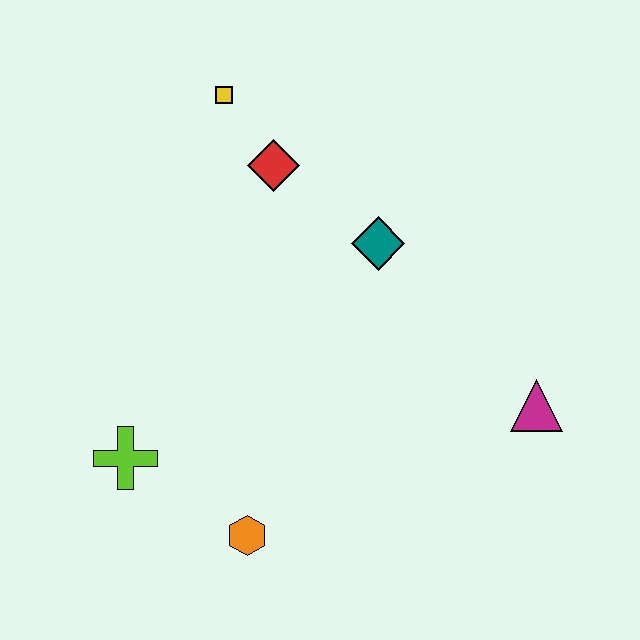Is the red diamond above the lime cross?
Yes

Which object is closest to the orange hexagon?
The lime cross is closest to the orange hexagon.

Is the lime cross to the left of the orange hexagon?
Yes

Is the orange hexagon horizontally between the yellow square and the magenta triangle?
Yes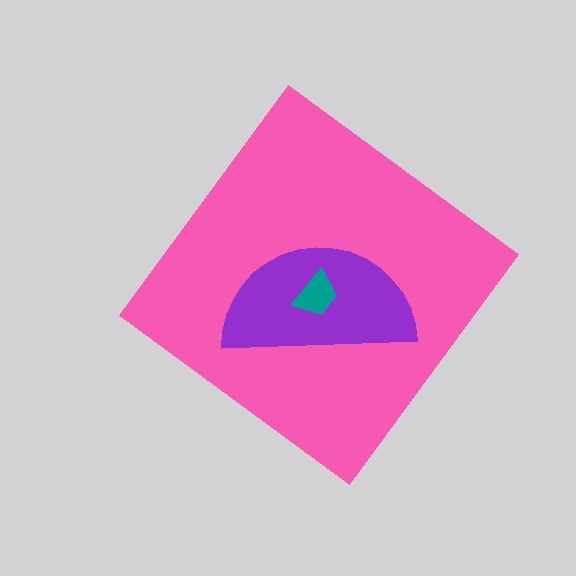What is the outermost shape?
The pink diamond.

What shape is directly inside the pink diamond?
The purple semicircle.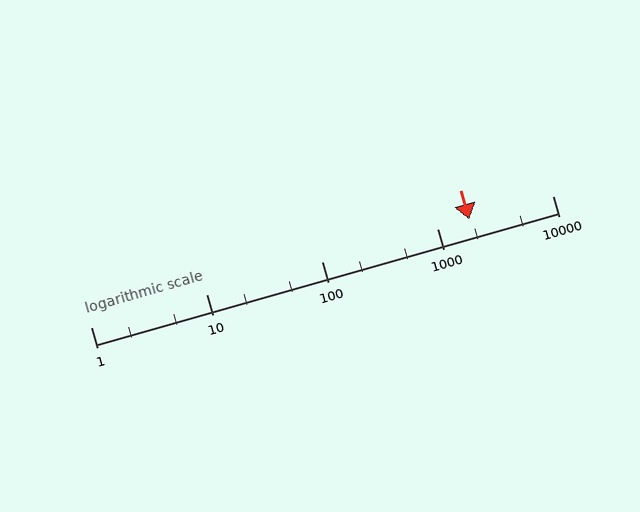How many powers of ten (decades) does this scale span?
The scale spans 4 decades, from 1 to 10000.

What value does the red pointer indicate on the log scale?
The pointer indicates approximately 1900.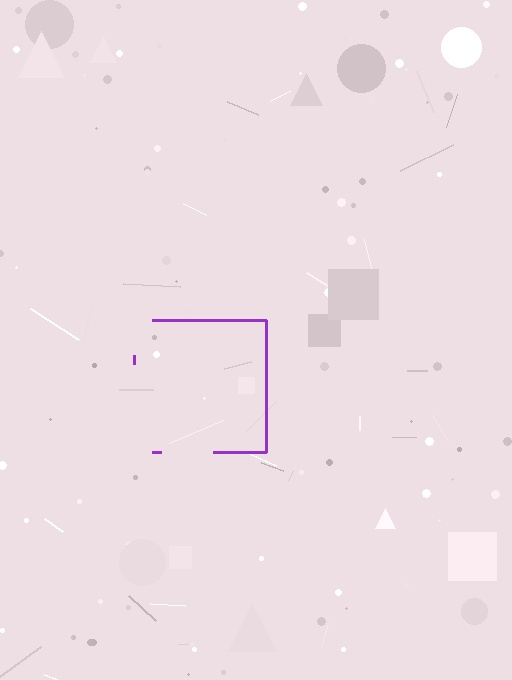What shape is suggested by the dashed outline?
The dashed outline suggests a square.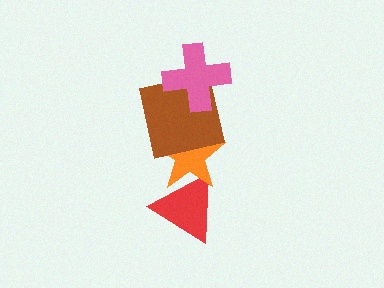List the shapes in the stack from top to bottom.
From top to bottom: the pink cross, the brown square, the orange star, the red triangle.